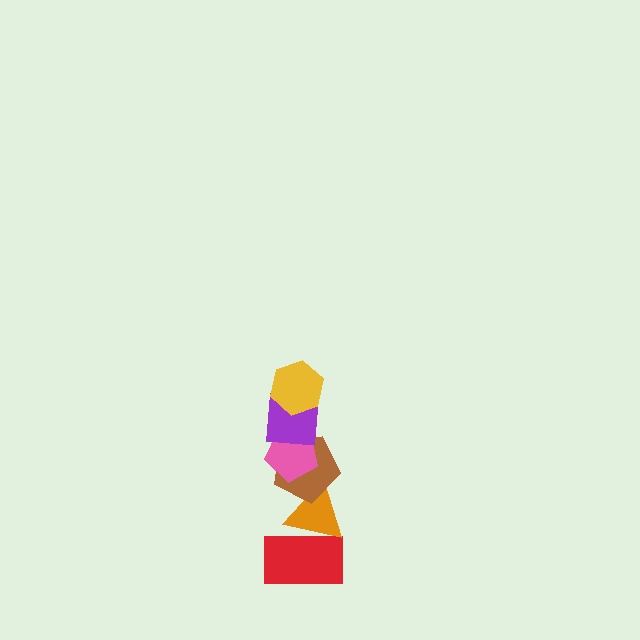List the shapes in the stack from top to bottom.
From top to bottom: the yellow hexagon, the purple square, the pink pentagon, the brown pentagon, the orange triangle, the red rectangle.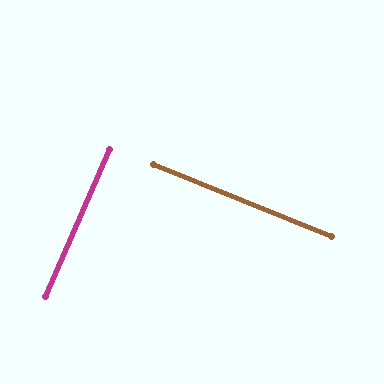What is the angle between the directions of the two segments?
Approximately 88 degrees.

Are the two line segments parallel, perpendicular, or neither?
Perpendicular — they meet at approximately 88°.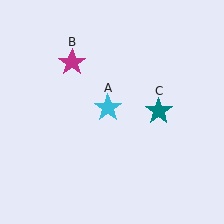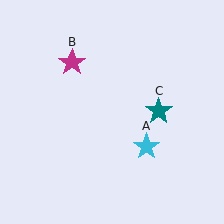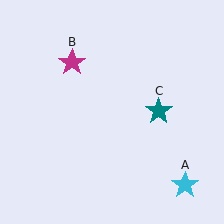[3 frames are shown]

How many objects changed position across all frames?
1 object changed position: cyan star (object A).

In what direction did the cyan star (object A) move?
The cyan star (object A) moved down and to the right.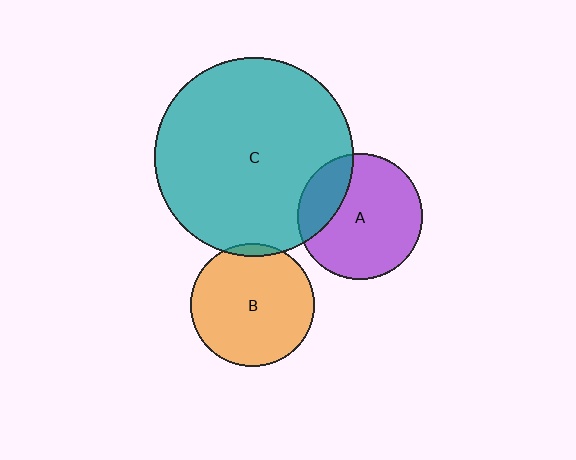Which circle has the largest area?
Circle C (teal).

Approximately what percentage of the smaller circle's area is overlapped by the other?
Approximately 25%.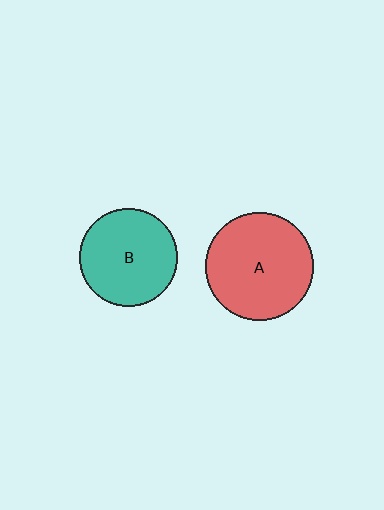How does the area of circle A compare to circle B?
Approximately 1.2 times.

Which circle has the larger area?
Circle A (red).